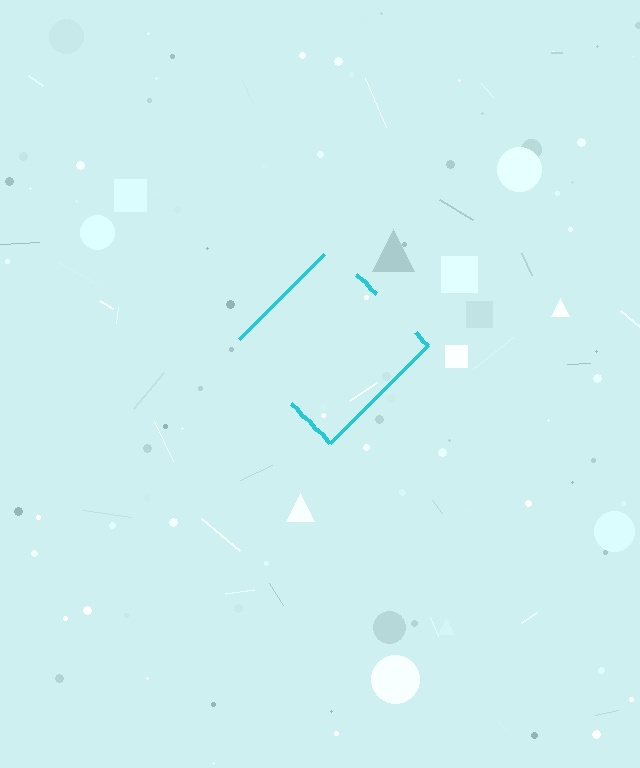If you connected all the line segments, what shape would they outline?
They would outline a diamond.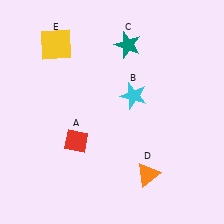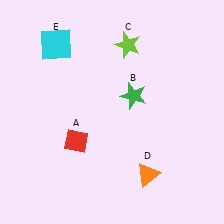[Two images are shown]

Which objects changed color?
B changed from cyan to green. C changed from teal to lime. E changed from yellow to cyan.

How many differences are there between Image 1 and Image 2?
There are 3 differences between the two images.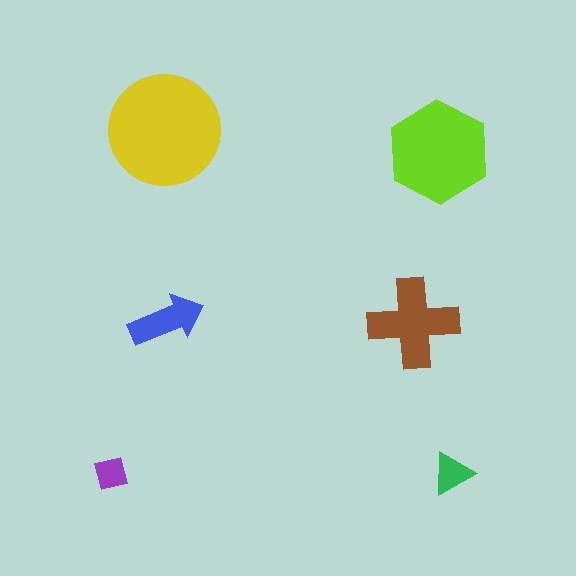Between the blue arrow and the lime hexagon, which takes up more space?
The lime hexagon.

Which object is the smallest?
The purple square.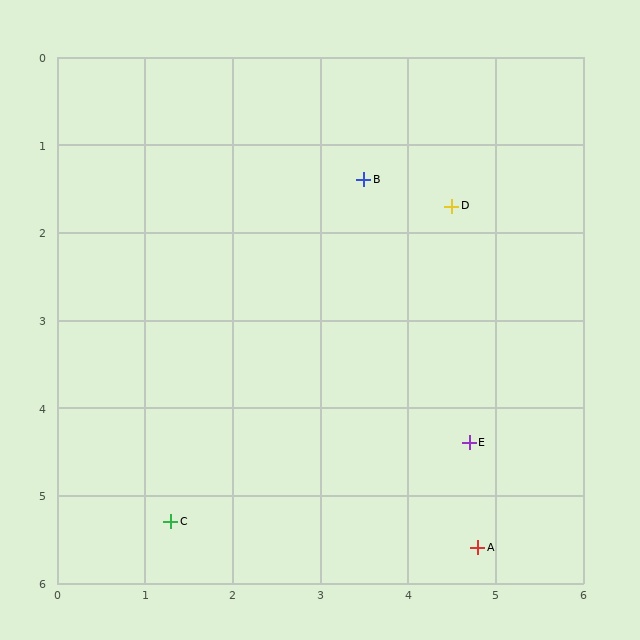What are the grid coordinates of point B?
Point B is at approximately (3.5, 1.4).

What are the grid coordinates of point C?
Point C is at approximately (1.3, 5.3).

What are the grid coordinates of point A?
Point A is at approximately (4.8, 5.6).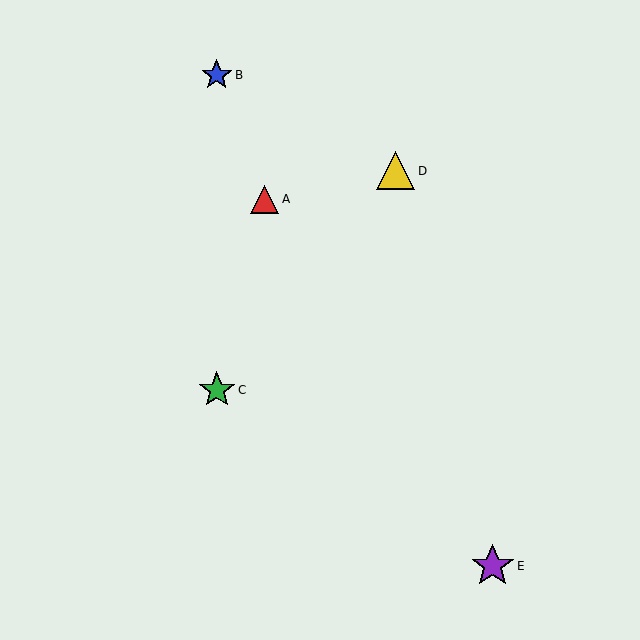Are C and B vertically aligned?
Yes, both are at x≈217.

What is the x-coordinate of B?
Object B is at x≈217.